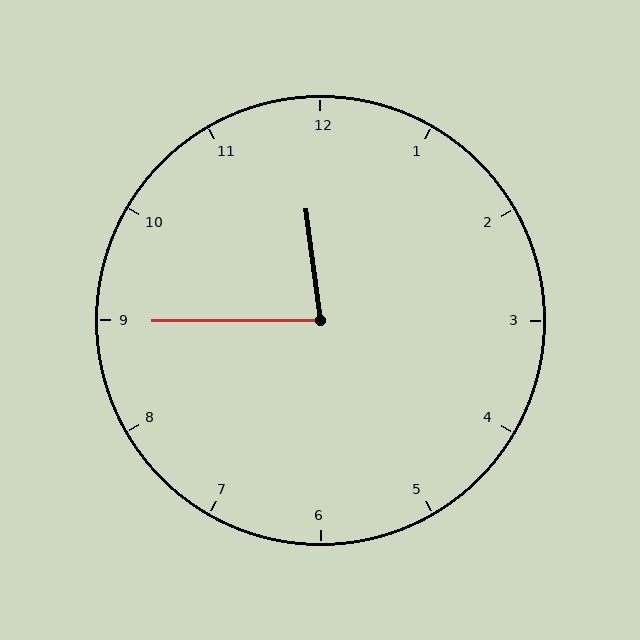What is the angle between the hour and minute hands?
Approximately 82 degrees.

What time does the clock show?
11:45.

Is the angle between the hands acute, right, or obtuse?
It is acute.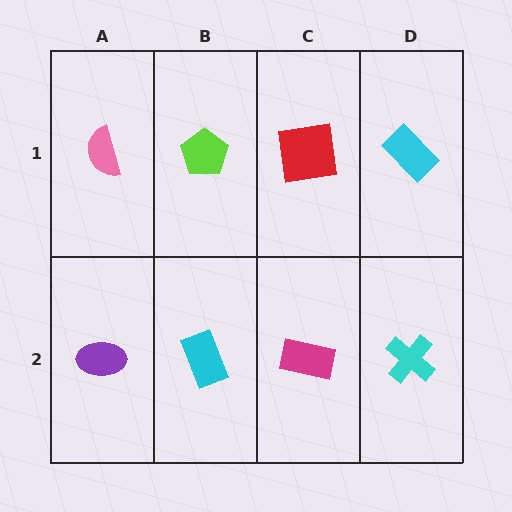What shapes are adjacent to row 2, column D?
A cyan rectangle (row 1, column D), a magenta rectangle (row 2, column C).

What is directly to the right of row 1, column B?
A red square.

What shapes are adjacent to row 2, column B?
A lime pentagon (row 1, column B), a purple ellipse (row 2, column A), a magenta rectangle (row 2, column C).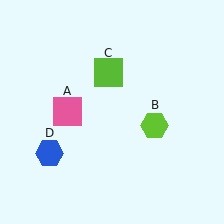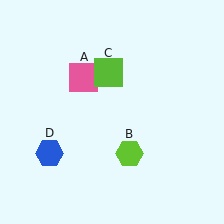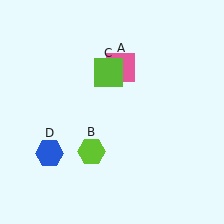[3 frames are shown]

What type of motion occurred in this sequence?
The pink square (object A), lime hexagon (object B) rotated clockwise around the center of the scene.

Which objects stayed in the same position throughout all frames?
Lime square (object C) and blue hexagon (object D) remained stationary.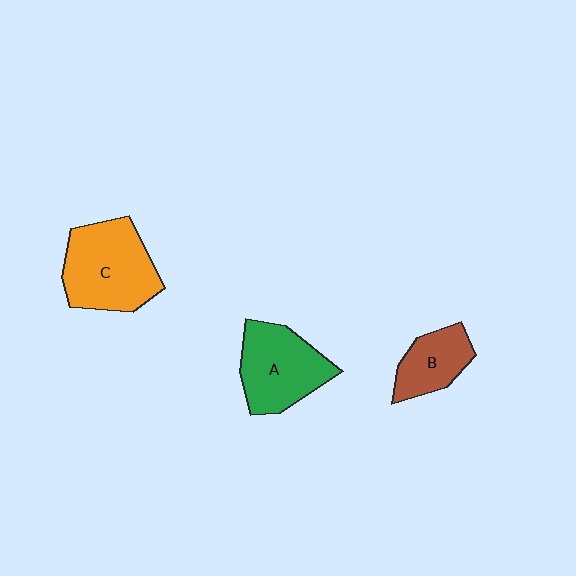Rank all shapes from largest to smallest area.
From largest to smallest: C (orange), A (green), B (brown).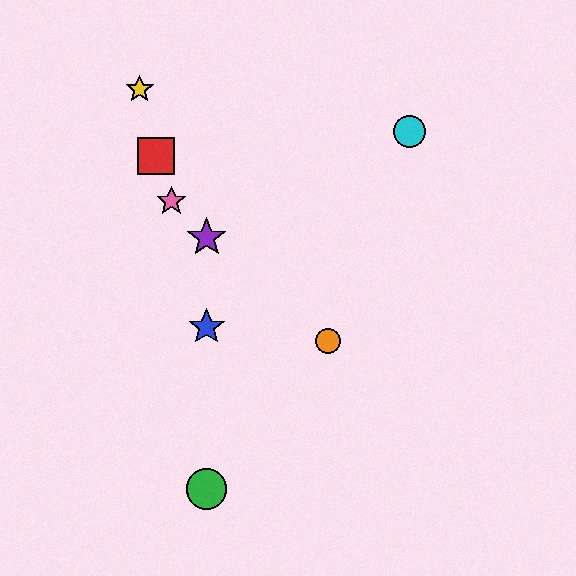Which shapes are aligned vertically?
The blue star, the green circle, the purple star are aligned vertically.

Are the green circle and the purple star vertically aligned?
Yes, both are at x≈207.